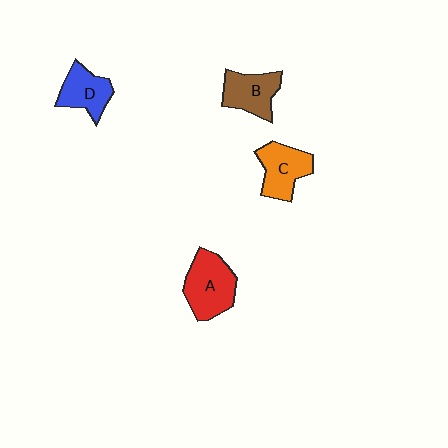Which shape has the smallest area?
Shape D (blue).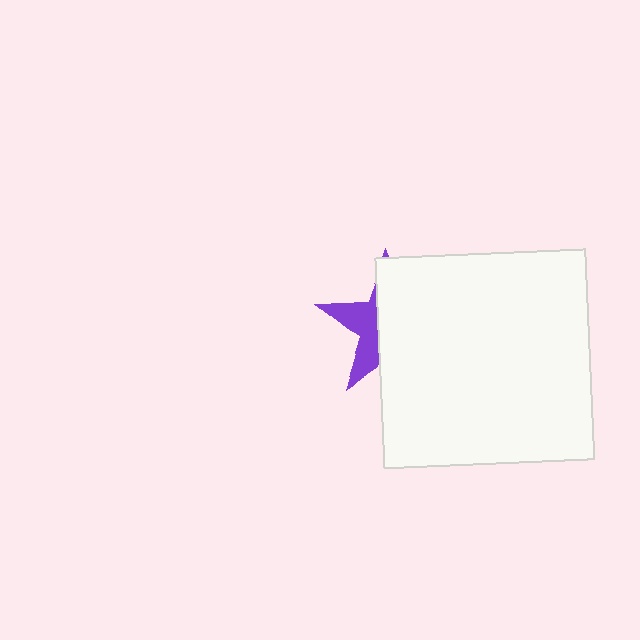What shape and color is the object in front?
The object in front is a white square.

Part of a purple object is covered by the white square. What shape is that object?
It is a star.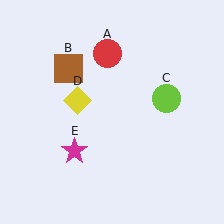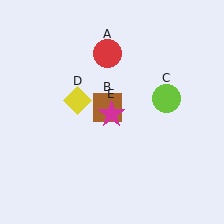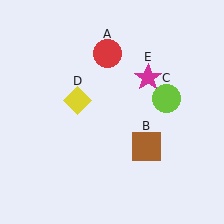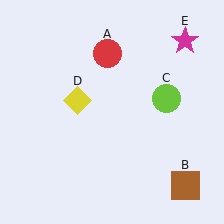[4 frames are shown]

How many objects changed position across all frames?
2 objects changed position: brown square (object B), magenta star (object E).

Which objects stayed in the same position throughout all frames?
Red circle (object A) and lime circle (object C) and yellow diamond (object D) remained stationary.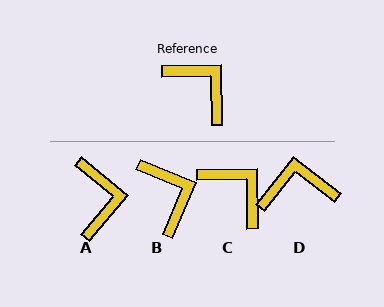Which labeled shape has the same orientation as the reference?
C.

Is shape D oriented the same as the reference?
No, it is off by about 51 degrees.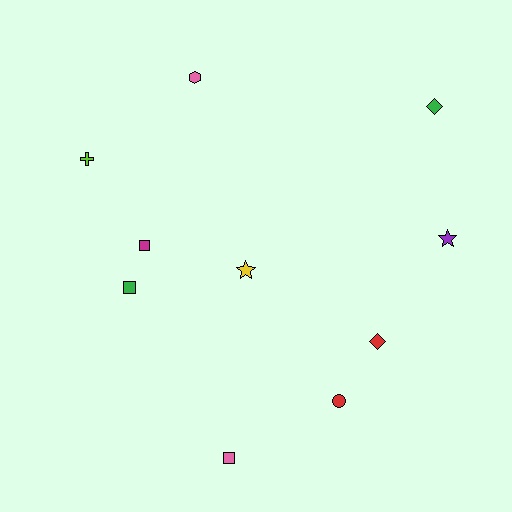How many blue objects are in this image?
There are no blue objects.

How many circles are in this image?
There is 1 circle.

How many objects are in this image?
There are 10 objects.